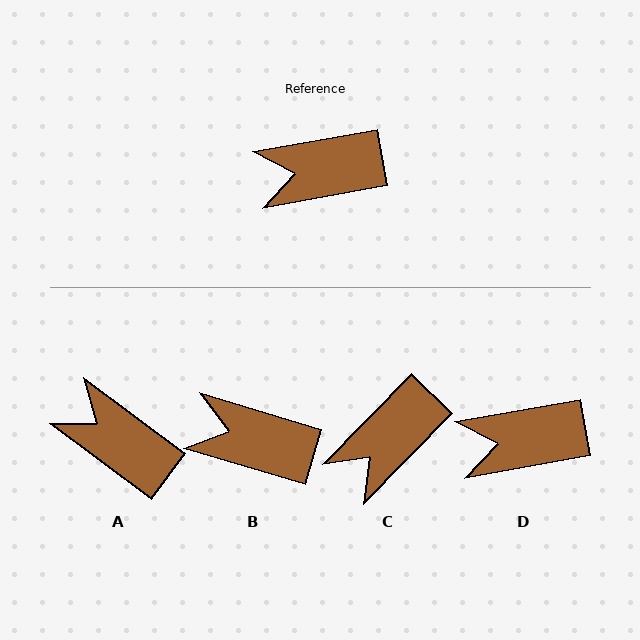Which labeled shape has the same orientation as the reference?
D.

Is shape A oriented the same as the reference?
No, it is off by about 47 degrees.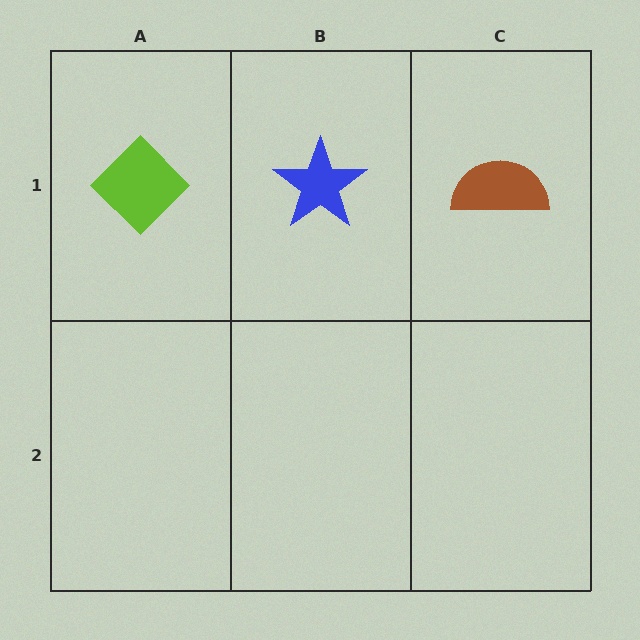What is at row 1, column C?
A brown semicircle.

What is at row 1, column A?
A lime diamond.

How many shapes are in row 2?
0 shapes.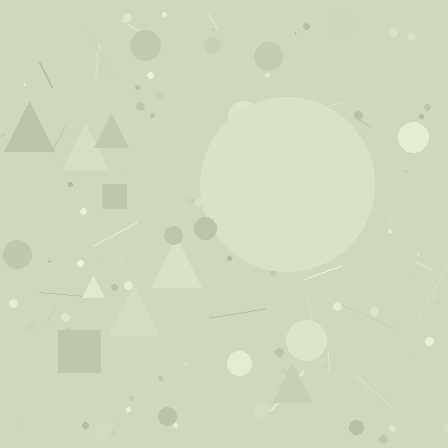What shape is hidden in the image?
A circle is hidden in the image.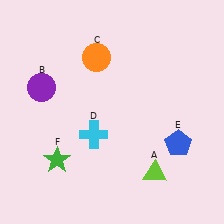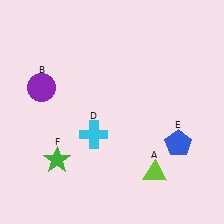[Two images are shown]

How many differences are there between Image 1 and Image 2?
There is 1 difference between the two images.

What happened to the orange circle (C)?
The orange circle (C) was removed in Image 2. It was in the top-left area of Image 1.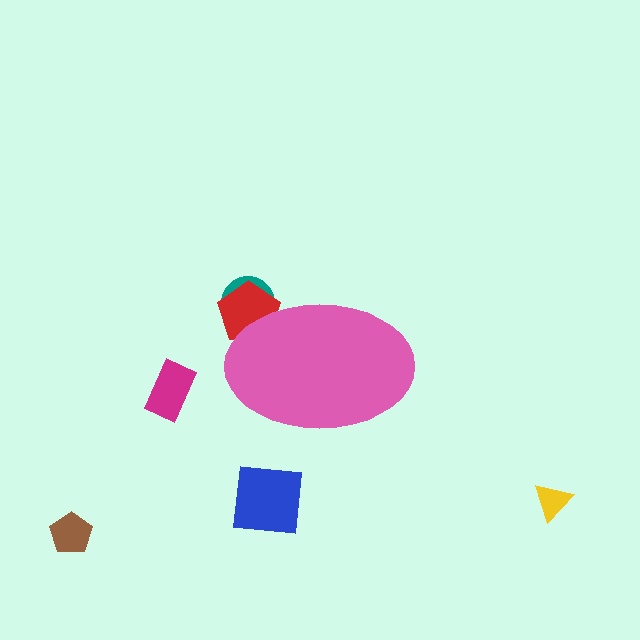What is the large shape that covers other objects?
A pink ellipse.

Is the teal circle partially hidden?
Yes, the teal circle is partially hidden behind the pink ellipse.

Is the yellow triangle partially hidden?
No, the yellow triangle is fully visible.